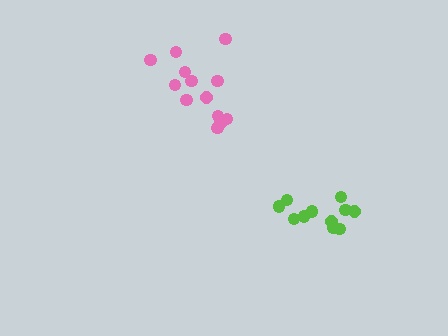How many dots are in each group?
Group 1: 11 dots, Group 2: 13 dots (24 total).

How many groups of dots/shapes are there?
There are 2 groups.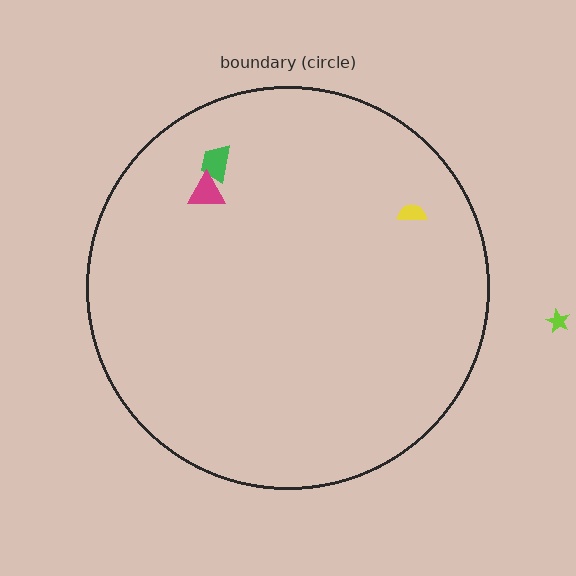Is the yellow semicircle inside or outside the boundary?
Inside.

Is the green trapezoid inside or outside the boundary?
Inside.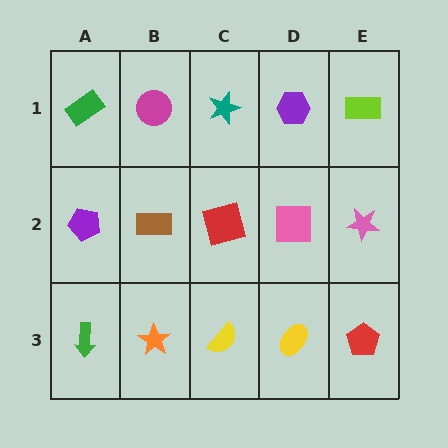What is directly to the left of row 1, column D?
A teal star.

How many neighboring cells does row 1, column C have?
3.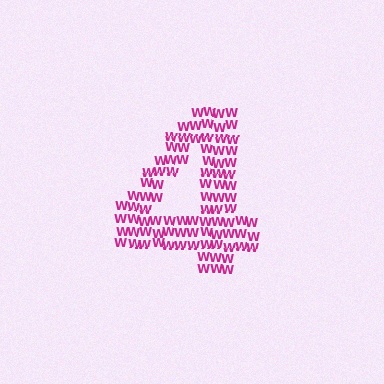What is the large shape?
The large shape is the digit 4.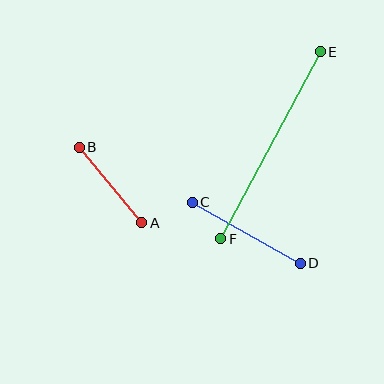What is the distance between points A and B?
The distance is approximately 98 pixels.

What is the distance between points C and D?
The distance is approximately 124 pixels.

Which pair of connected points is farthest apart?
Points E and F are farthest apart.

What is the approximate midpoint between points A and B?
The midpoint is at approximately (110, 185) pixels.